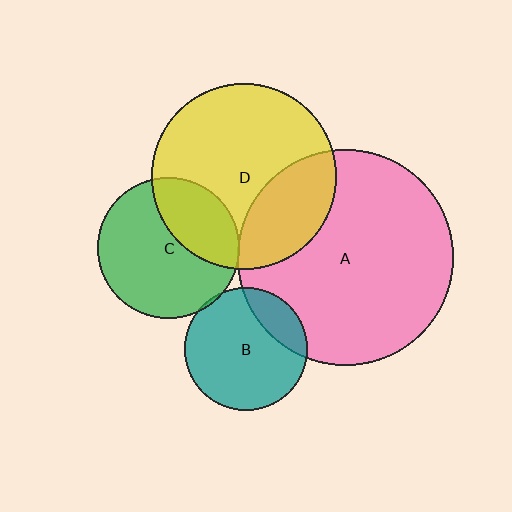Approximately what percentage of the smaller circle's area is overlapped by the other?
Approximately 5%.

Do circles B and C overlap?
Yes.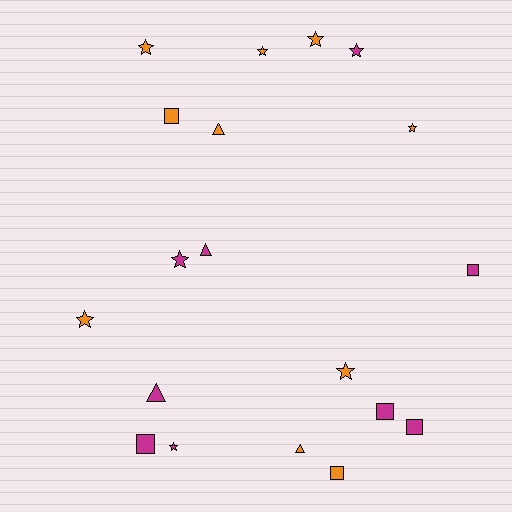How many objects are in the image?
There are 19 objects.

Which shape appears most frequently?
Star, with 9 objects.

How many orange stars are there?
There are 6 orange stars.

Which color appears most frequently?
Orange, with 10 objects.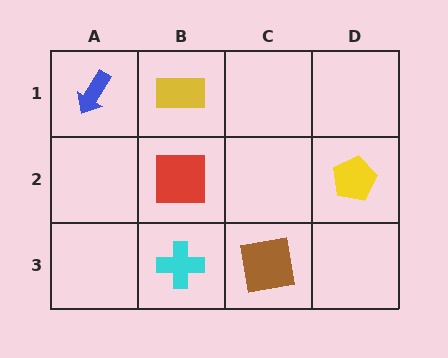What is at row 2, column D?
A yellow pentagon.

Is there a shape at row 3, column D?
No, that cell is empty.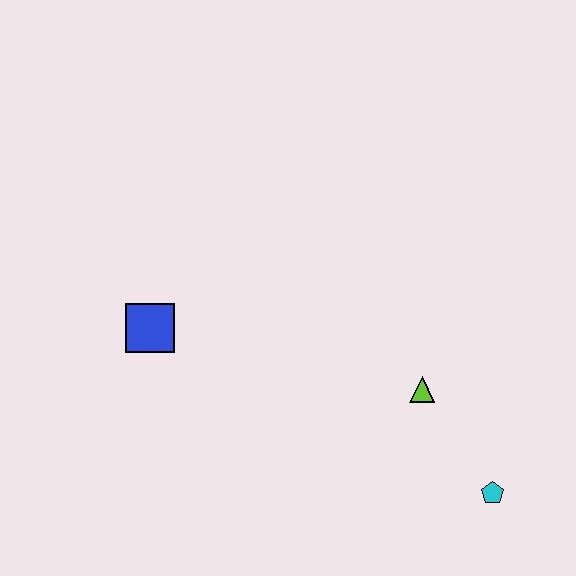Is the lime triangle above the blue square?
No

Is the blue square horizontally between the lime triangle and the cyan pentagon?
No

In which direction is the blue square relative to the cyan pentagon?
The blue square is to the left of the cyan pentagon.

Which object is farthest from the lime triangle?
The blue square is farthest from the lime triangle.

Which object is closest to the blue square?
The lime triangle is closest to the blue square.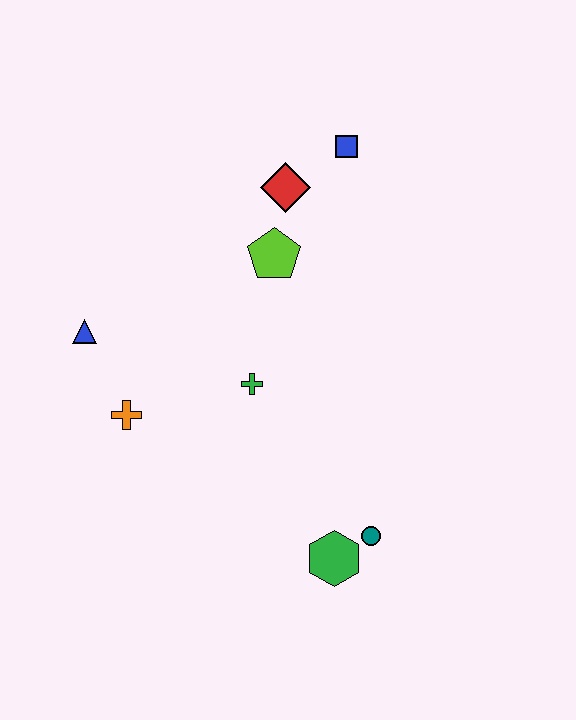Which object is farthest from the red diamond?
The green hexagon is farthest from the red diamond.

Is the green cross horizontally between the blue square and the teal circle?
No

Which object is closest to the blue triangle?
The orange cross is closest to the blue triangle.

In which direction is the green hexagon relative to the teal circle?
The green hexagon is to the left of the teal circle.